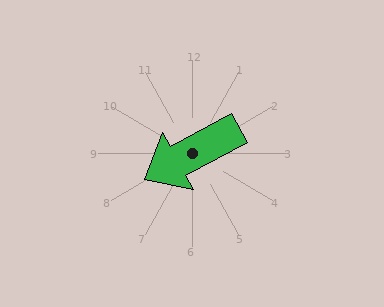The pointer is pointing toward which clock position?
Roughly 8 o'clock.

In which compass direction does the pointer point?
Southwest.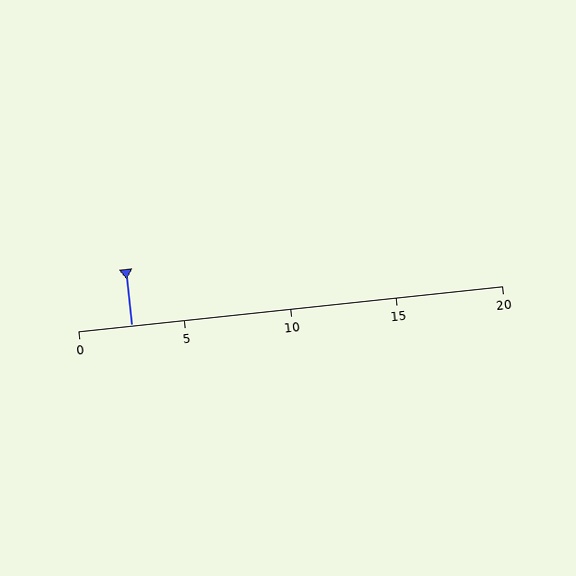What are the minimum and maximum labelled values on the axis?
The axis runs from 0 to 20.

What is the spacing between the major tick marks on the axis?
The major ticks are spaced 5 apart.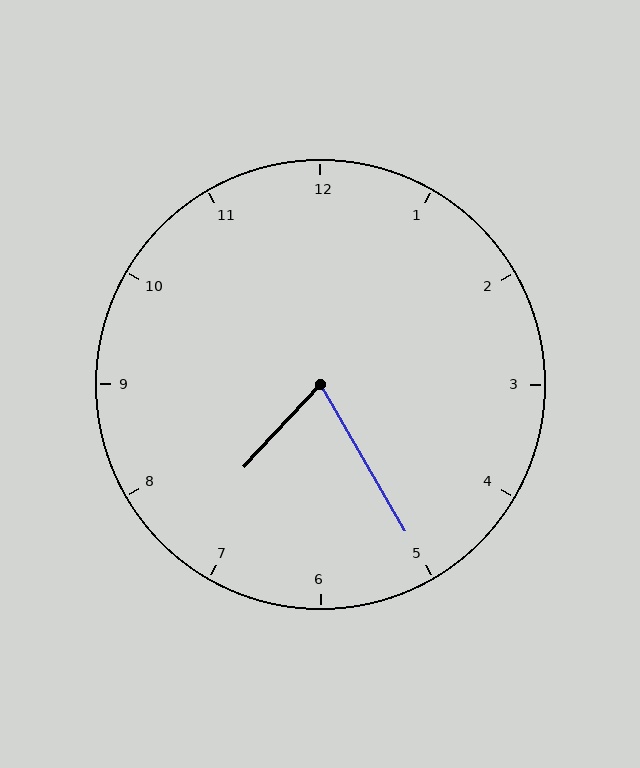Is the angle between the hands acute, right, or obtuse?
It is acute.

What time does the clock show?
7:25.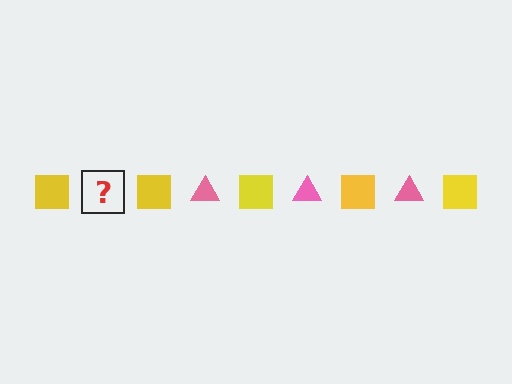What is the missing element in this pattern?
The missing element is a pink triangle.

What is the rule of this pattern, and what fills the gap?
The rule is that the pattern alternates between yellow square and pink triangle. The gap should be filled with a pink triangle.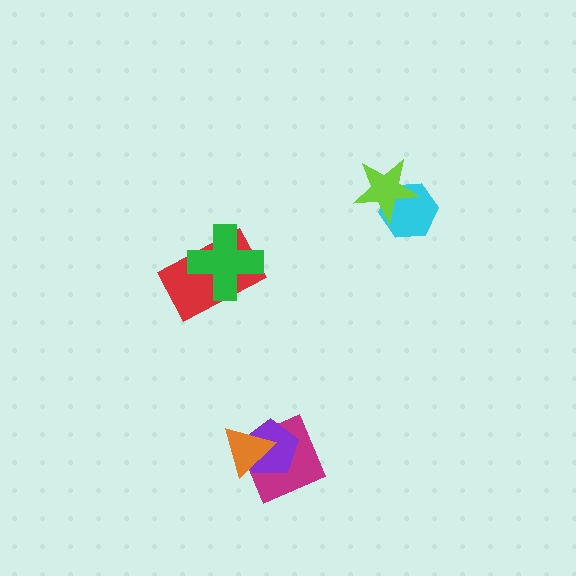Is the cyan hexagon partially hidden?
Yes, it is partially covered by another shape.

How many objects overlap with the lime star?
1 object overlaps with the lime star.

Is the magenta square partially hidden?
Yes, it is partially covered by another shape.